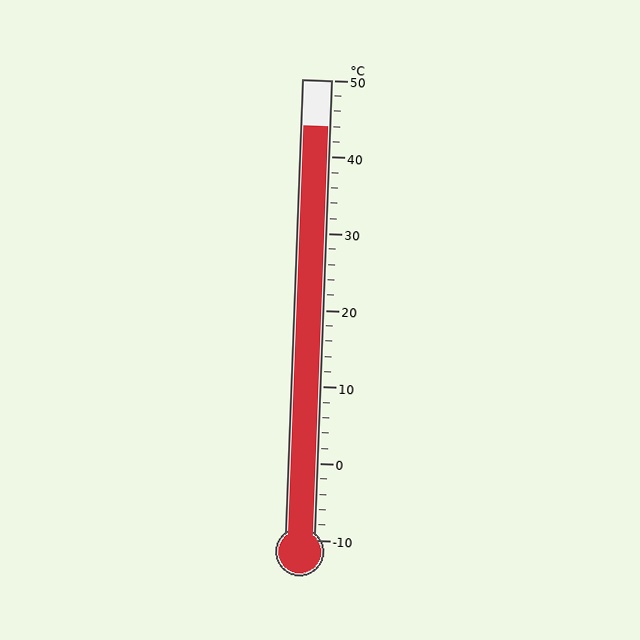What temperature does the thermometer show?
The thermometer shows approximately 44°C.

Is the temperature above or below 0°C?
The temperature is above 0°C.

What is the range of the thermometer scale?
The thermometer scale ranges from -10°C to 50°C.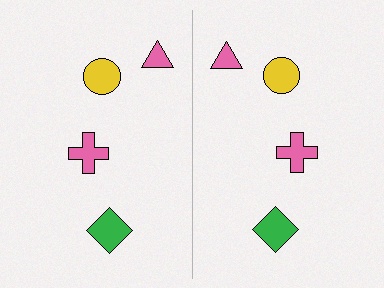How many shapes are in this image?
There are 8 shapes in this image.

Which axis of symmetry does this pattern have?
The pattern has a vertical axis of symmetry running through the center of the image.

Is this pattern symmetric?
Yes, this pattern has bilateral (reflection) symmetry.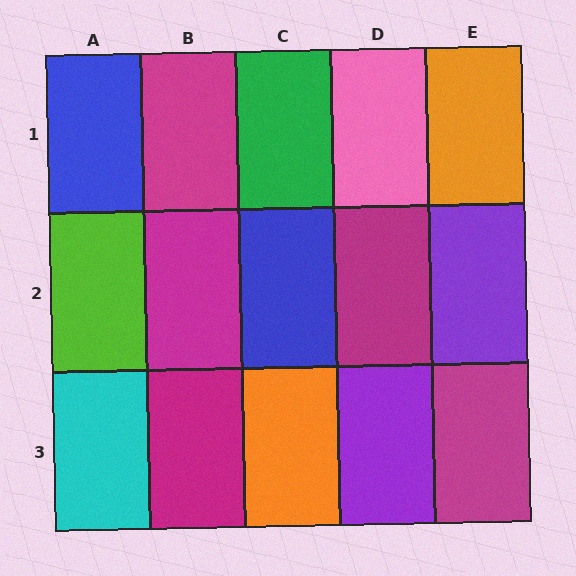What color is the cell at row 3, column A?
Cyan.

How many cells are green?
1 cell is green.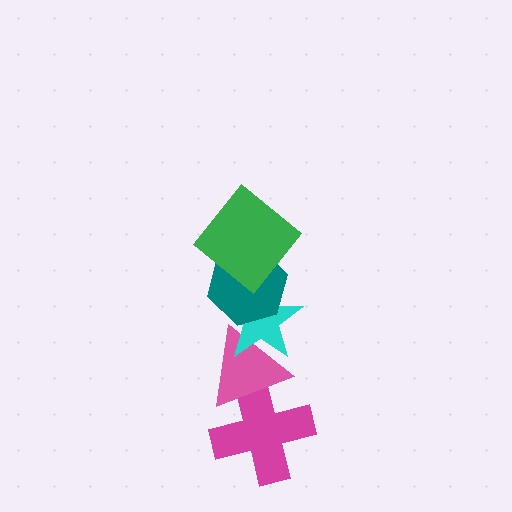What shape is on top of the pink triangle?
The cyan star is on top of the pink triangle.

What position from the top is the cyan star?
The cyan star is 3rd from the top.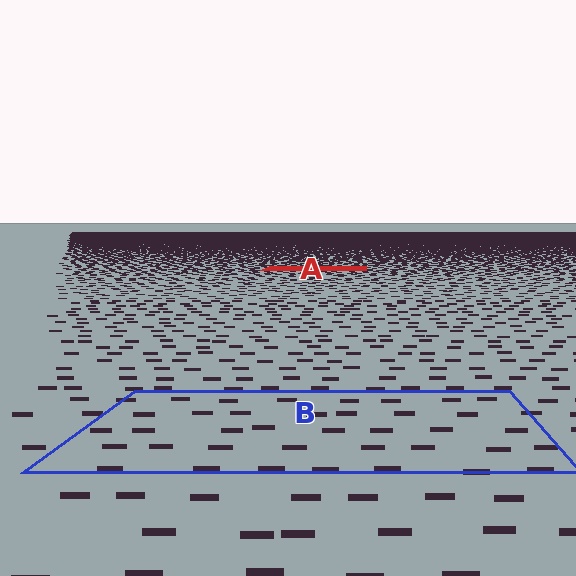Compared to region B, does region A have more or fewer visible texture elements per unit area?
Region A has more texture elements per unit area — they are packed more densely because it is farther away.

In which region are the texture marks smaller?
The texture marks are smaller in region A, because it is farther away.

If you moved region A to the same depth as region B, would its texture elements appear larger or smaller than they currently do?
They would appear larger. At a closer depth, the same texture elements are projected at a bigger on-screen size.